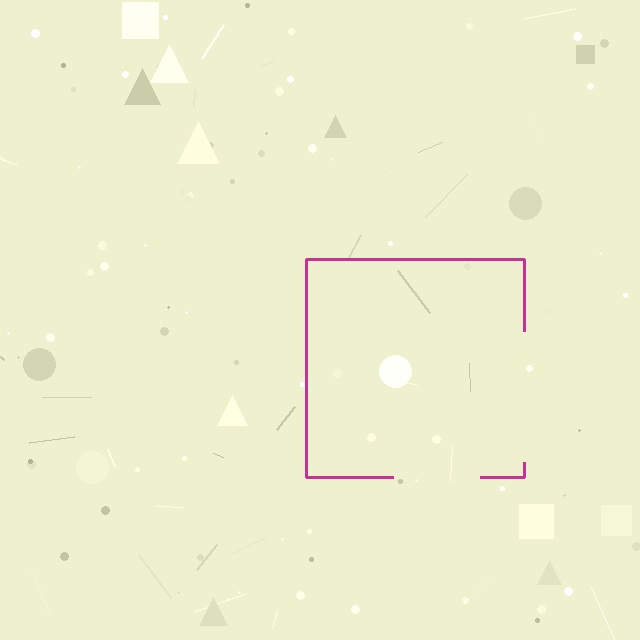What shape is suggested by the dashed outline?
The dashed outline suggests a square.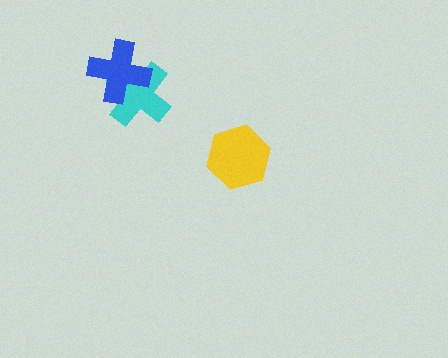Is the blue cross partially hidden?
No, no other shape covers it.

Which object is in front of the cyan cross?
The blue cross is in front of the cyan cross.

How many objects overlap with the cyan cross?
1 object overlaps with the cyan cross.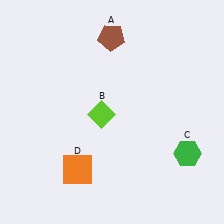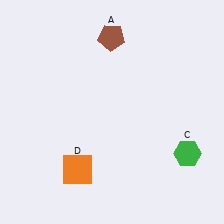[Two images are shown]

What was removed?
The lime diamond (B) was removed in Image 2.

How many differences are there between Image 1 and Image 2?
There is 1 difference between the two images.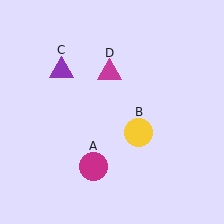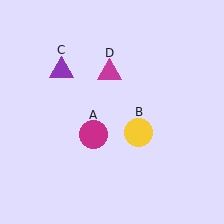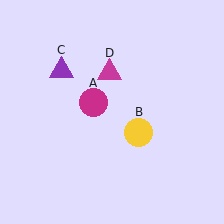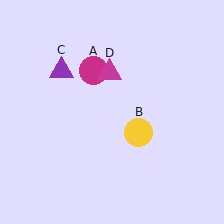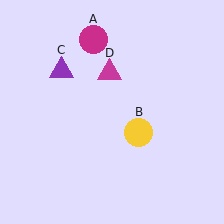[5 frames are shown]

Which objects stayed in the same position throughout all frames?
Yellow circle (object B) and purple triangle (object C) and magenta triangle (object D) remained stationary.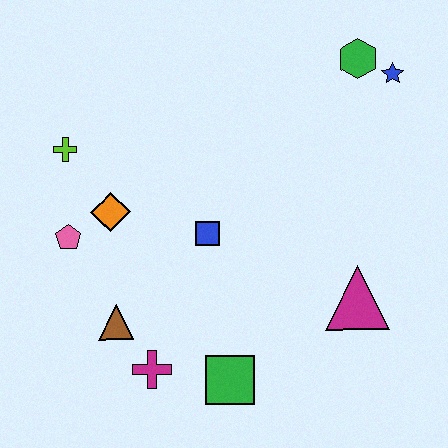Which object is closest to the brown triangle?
The magenta cross is closest to the brown triangle.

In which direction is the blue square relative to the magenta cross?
The blue square is above the magenta cross.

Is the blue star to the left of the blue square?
No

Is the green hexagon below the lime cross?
No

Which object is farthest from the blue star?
The magenta cross is farthest from the blue star.